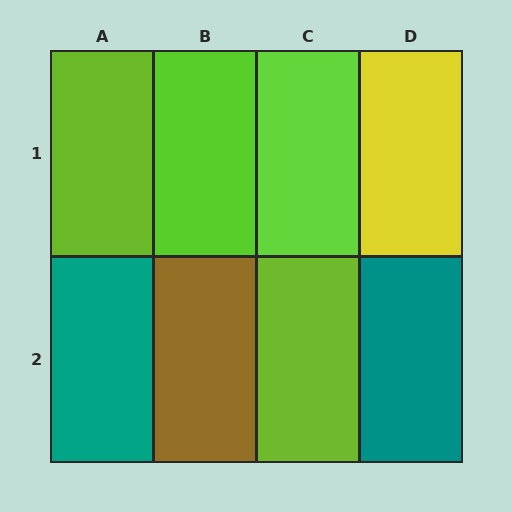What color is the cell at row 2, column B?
Brown.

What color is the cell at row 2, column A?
Teal.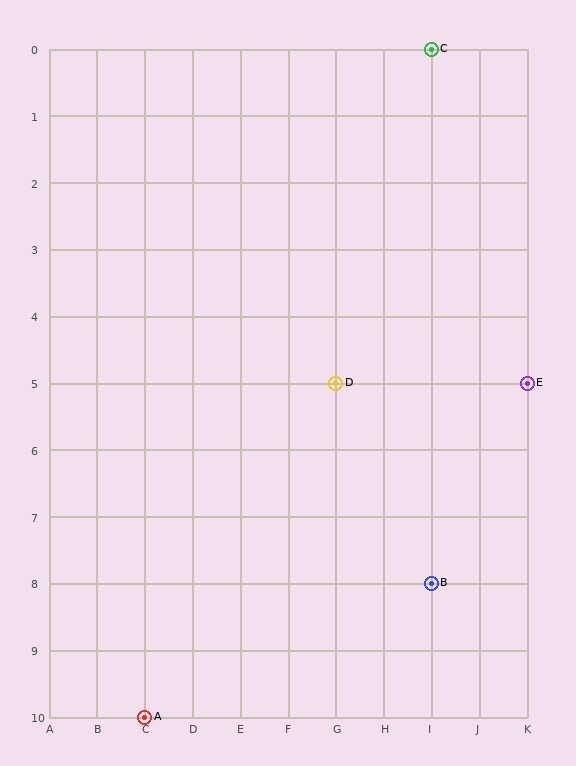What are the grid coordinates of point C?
Point C is at grid coordinates (I, 0).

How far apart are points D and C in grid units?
Points D and C are 2 columns and 5 rows apart (about 5.4 grid units diagonally).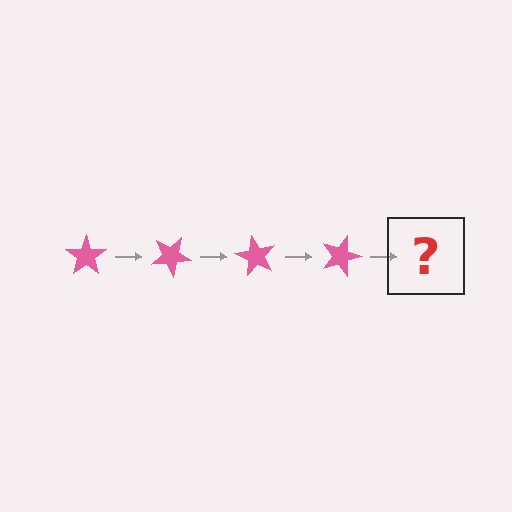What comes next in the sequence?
The next element should be a pink star rotated 120 degrees.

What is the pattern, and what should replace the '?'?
The pattern is that the star rotates 30 degrees each step. The '?' should be a pink star rotated 120 degrees.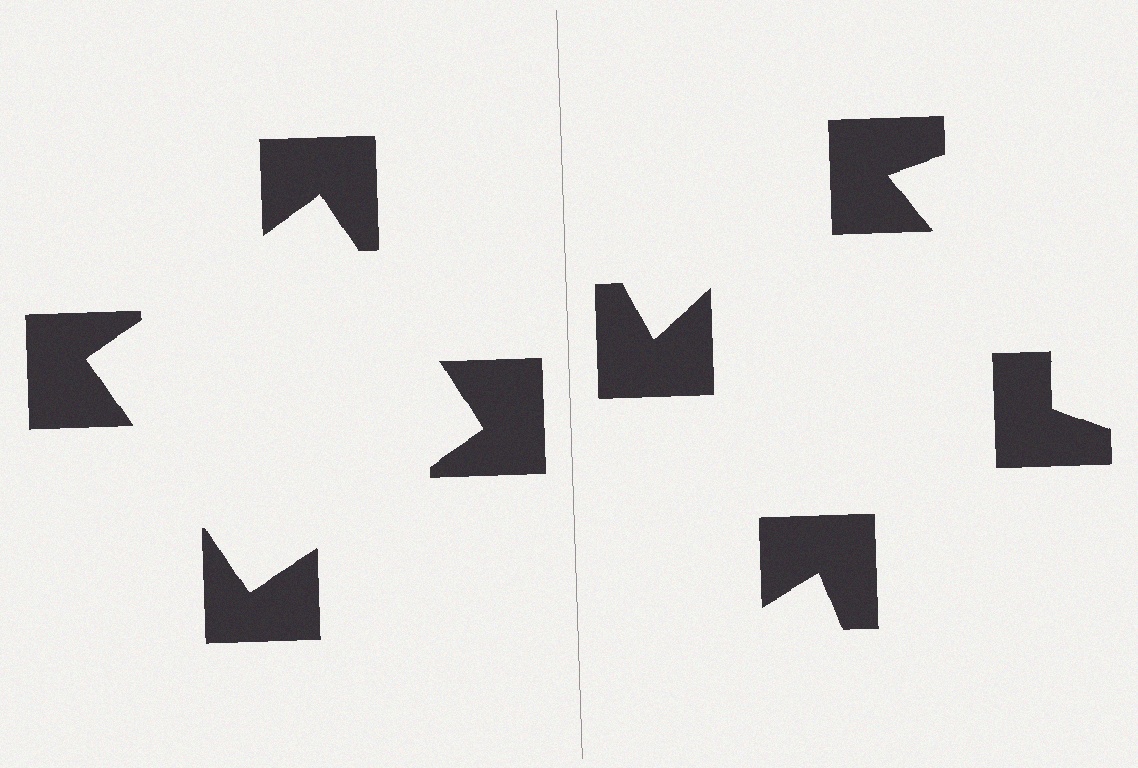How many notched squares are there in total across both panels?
8 — 4 on each side.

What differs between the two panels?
The notched squares are positioned identically on both sides; only the wedge orientations differ. On the left they align to a square; on the right they are misaligned.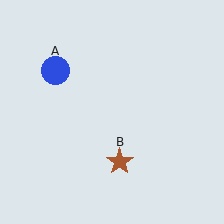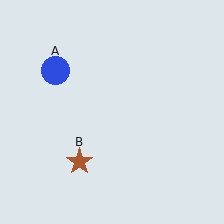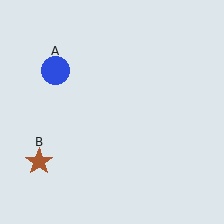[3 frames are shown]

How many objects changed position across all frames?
1 object changed position: brown star (object B).